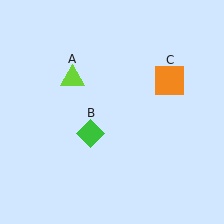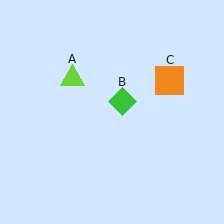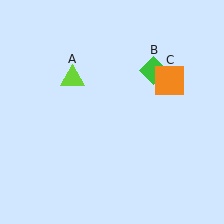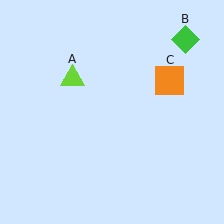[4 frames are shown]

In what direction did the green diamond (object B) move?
The green diamond (object B) moved up and to the right.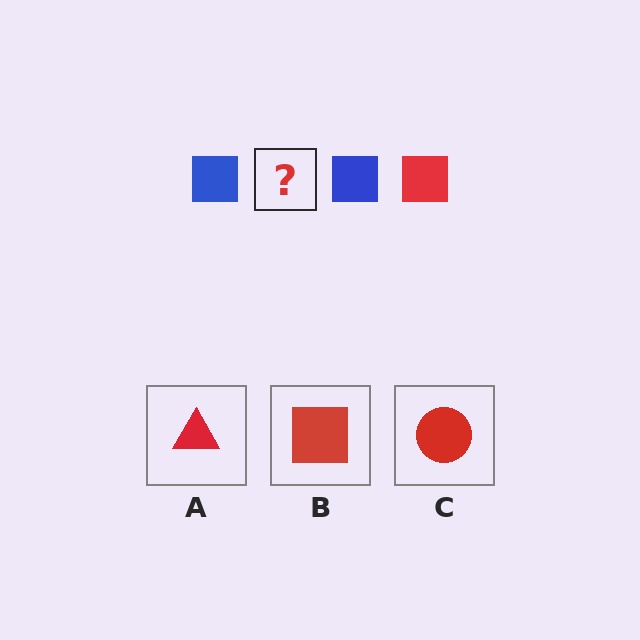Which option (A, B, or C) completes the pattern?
B.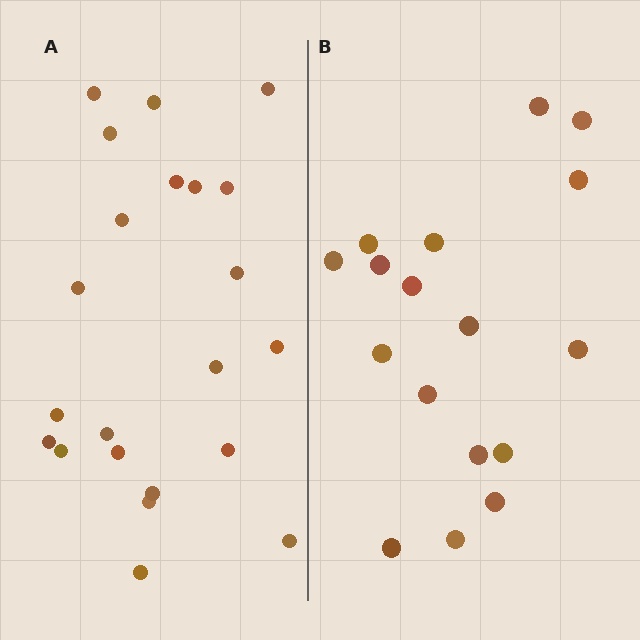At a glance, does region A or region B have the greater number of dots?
Region A (the left region) has more dots.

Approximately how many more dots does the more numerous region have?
Region A has about 5 more dots than region B.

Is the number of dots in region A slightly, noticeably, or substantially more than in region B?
Region A has noticeably more, but not dramatically so. The ratio is roughly 1.3 to 1.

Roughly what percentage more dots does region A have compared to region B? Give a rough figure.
About 30% more.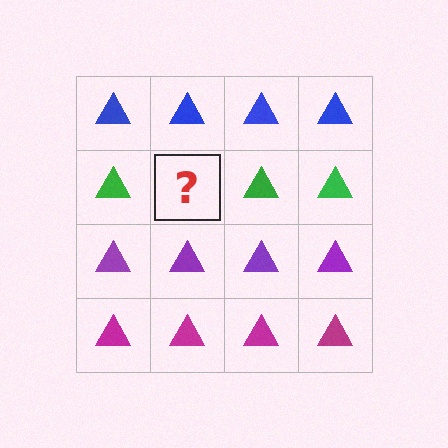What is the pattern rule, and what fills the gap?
The rule is that each row has a consistent color. The gap should be filled with a green triangle.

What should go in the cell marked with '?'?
The missing cell should contain a green triangle.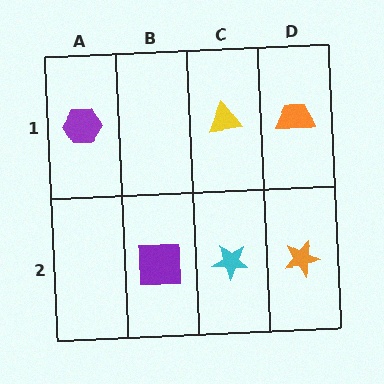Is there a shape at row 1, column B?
No, that cell is empty.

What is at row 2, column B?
A purple square.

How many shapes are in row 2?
3 shapes.